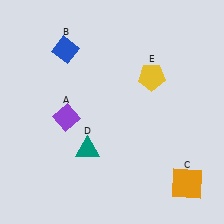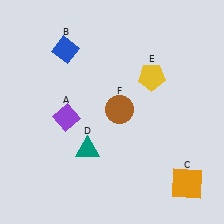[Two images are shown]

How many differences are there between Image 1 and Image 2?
There is 1 difference between the two images.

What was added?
A brown circle (F) was added in Image 2.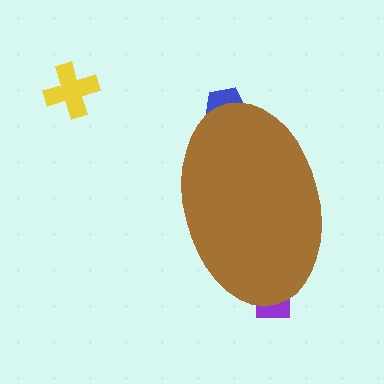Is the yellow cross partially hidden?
No, the yellow cross is fully visible.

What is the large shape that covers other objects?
A brown ellipse.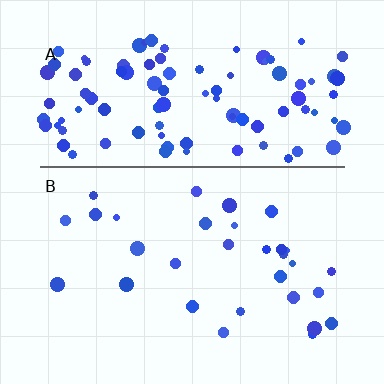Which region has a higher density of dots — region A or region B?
A (the top).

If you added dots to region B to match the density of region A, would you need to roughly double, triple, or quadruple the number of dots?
Approximately quadruple.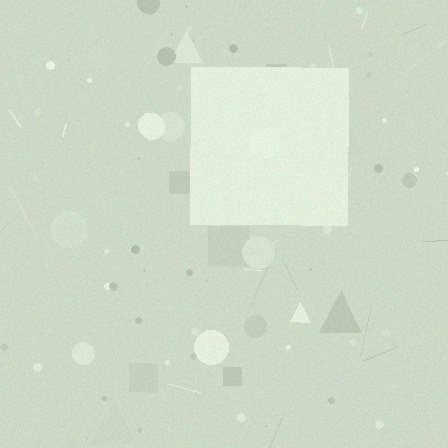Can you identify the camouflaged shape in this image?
The camouflaged shape is a square.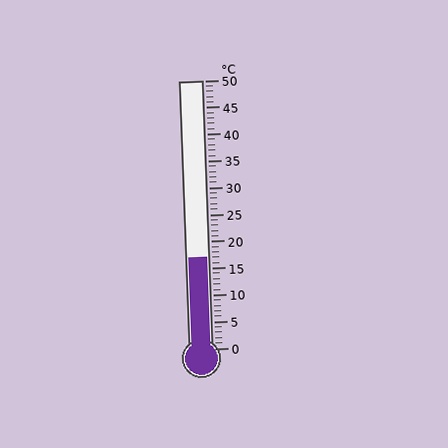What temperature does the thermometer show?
The thermometer shows approximately 17°C.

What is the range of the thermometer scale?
The thermometer scale ranges from 0°C to 50°C.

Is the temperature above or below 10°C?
The temperature is above 10°C.